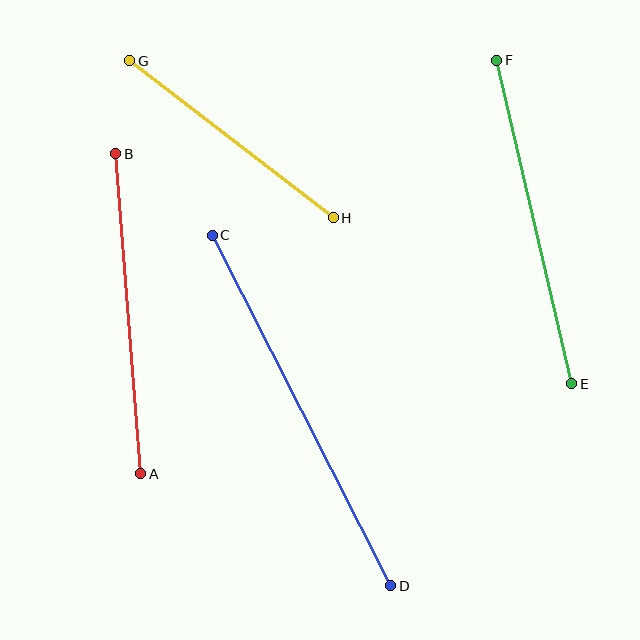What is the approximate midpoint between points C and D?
The midpoint is at approximately (301, 410) pixels.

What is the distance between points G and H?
The distance is approximately 257 pixels.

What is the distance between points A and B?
The distance is approximately 321 pixels.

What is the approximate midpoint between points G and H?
The midpoint is at approximately (231, 139) pixels.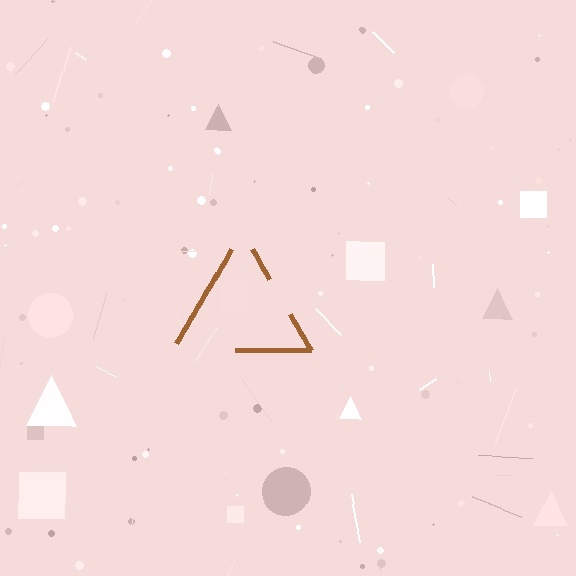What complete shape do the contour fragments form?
The contour fragments form a triangle.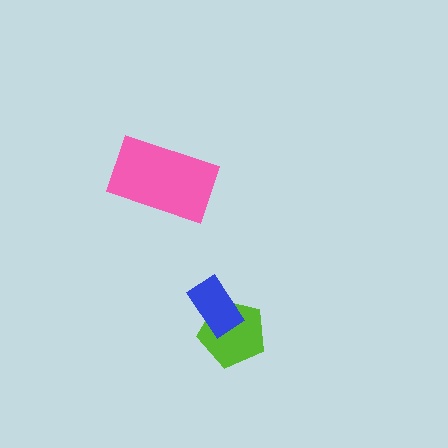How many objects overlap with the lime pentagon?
1 object overlaps with the lime pentagon.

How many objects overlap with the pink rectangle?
0 objects overlap with the pink rectangle.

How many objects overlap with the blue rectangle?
1 object overlaps with the blue rectangle.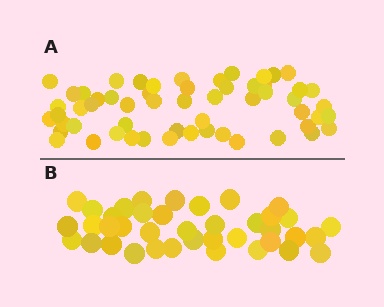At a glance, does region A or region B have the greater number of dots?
Region A (the top region) has more dots.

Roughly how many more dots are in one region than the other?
Region A has approximately 20 more dots than region B.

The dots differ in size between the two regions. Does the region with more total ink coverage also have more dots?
No. Region B has more total ink coverage because its dots are larger, but region A actually contains more individual dots. Total area can be misleading — the number of items is what matters here.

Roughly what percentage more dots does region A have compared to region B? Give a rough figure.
About 45% more.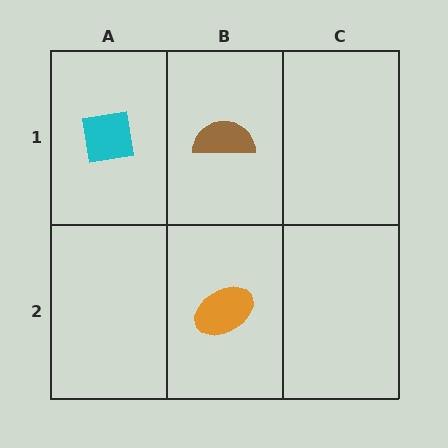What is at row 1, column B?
A brown semicircle.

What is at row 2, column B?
An orange ellipse.